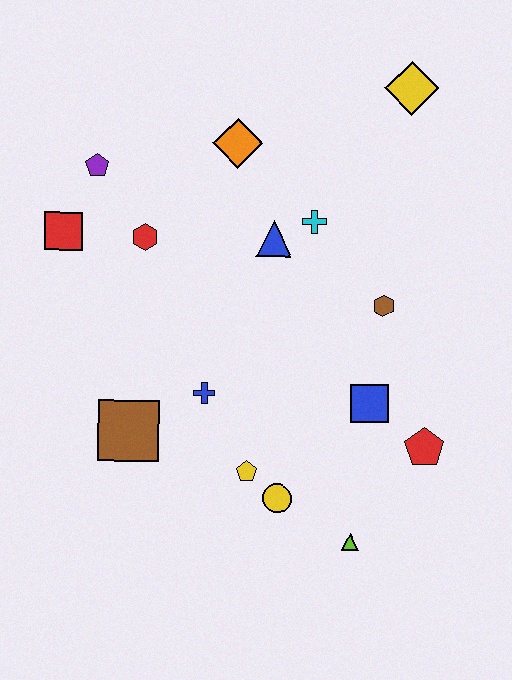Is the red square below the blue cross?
No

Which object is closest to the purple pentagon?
The red square is closest to the purple pentagon.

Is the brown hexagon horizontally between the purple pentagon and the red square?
No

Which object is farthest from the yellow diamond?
The lime triangle is farthest from the yellow diamond.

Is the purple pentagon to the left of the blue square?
Yes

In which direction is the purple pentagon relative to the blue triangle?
The purple pentagon is to the left of the blue triangle.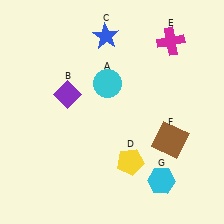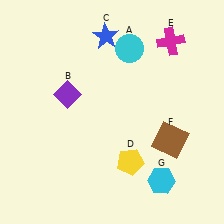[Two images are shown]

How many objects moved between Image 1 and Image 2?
1 object moved between the two images.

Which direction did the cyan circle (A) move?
The cyan circle (A) moved up.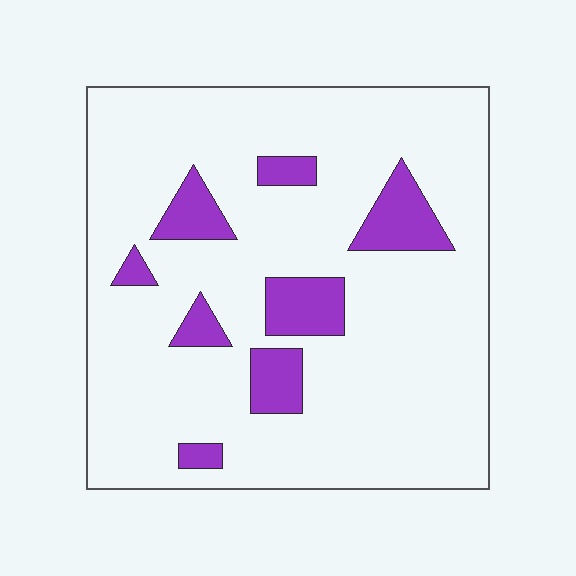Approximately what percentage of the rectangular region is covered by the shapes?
Approximately 15%.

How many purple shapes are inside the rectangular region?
8.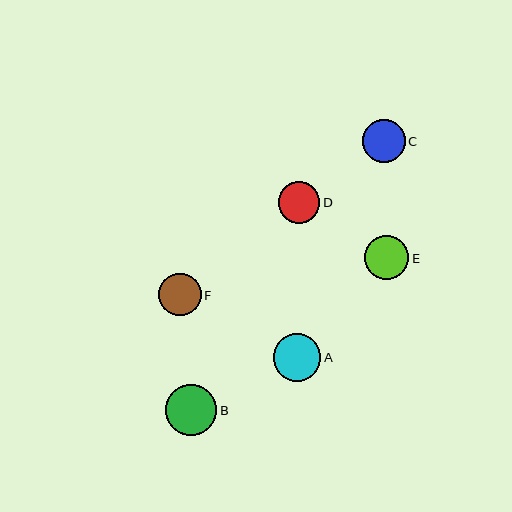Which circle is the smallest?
Circle D is the smallest with a size of approximately 41 pixels.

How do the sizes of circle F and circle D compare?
Circle F and circle D are approximately the same size.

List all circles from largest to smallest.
From largest to smallest: B, A, E, C, F, D.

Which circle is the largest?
Circle B is the largest with a size of approximately 51 pixels.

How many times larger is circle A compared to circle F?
Circle A is approximately 1.1 times the size of circle F.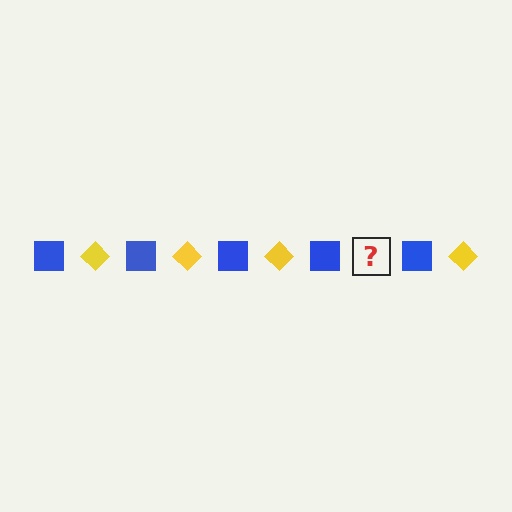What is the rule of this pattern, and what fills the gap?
The rule is that the pattern alternates between blue square and yellow diamond. The gap should be filled with a yellow diamond.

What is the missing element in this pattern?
The missing element is a yellow diamond.